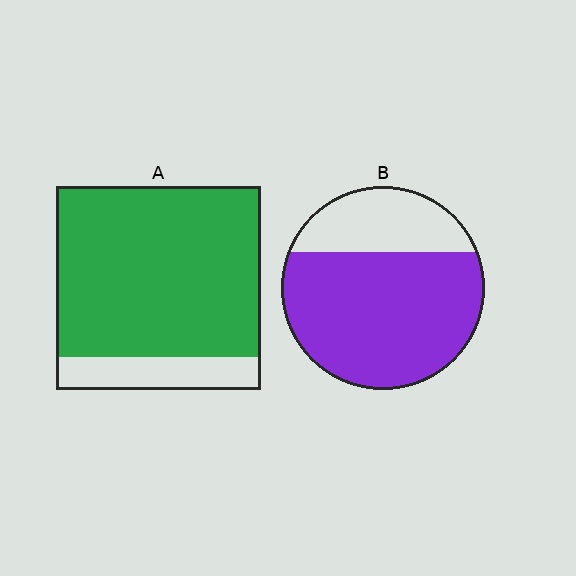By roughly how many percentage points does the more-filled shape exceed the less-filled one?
By roughly 10 percentage points (A over B).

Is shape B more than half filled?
Yes.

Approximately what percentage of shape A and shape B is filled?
A is approximately 85% and B is approximately 70%.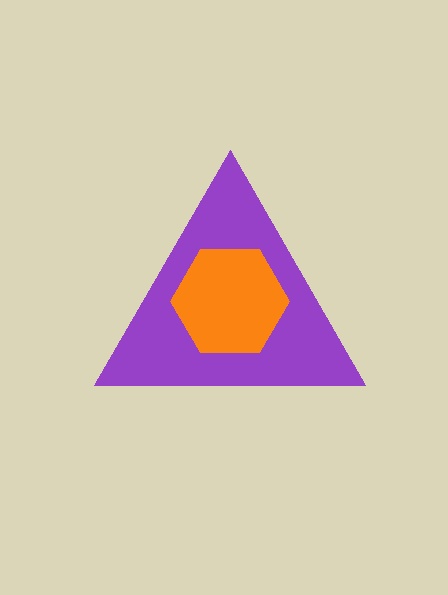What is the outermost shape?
The purple triangle.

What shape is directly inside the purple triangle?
The orange hexagon.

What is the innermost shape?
The orange hexagon.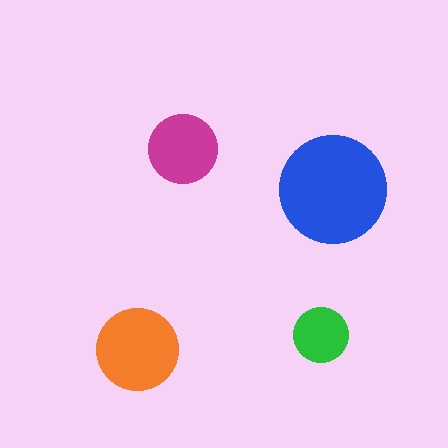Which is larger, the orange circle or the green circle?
The orange one.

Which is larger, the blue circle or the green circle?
The blue one.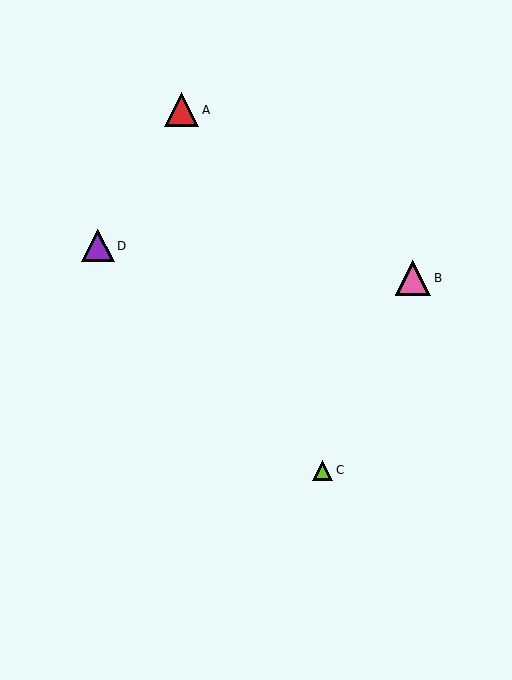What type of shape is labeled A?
Shape A is a red triangle.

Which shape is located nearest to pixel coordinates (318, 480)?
The lime triangle (labeled C) at (323, 470) is nearest to that location.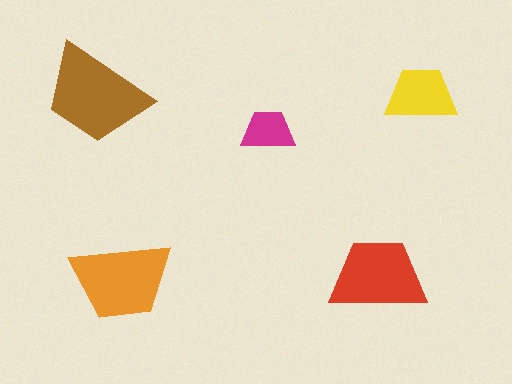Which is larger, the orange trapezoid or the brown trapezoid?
The brown one.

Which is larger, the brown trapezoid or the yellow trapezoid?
The brown one.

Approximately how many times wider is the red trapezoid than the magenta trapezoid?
About 2 times wider.